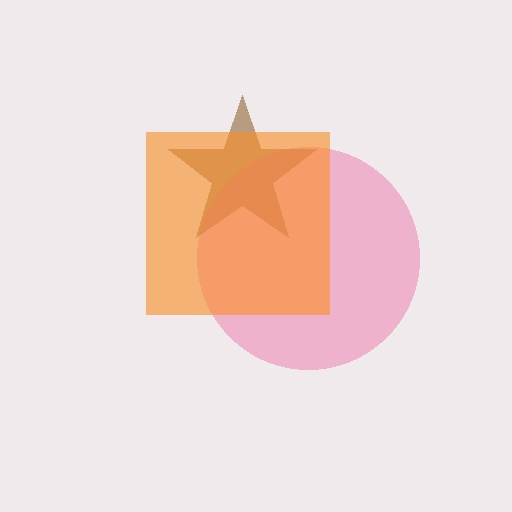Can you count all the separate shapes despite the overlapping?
Yes, there are 3 separate shapes.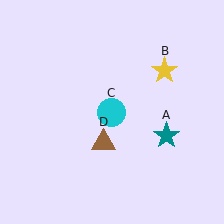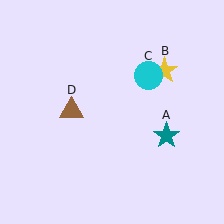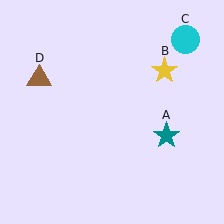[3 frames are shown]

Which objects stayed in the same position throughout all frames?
Teal star (object A) and yellow star (object B) remained stationary.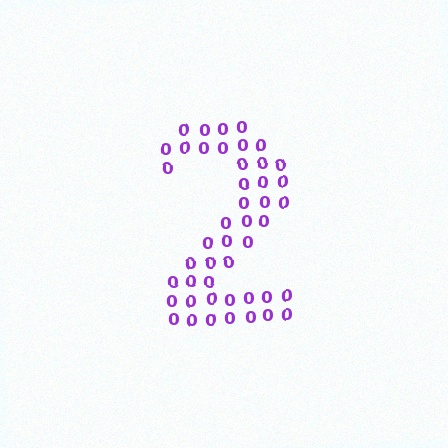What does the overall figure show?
The overall figure shows the digit 2.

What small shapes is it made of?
It is made of small digit 0's.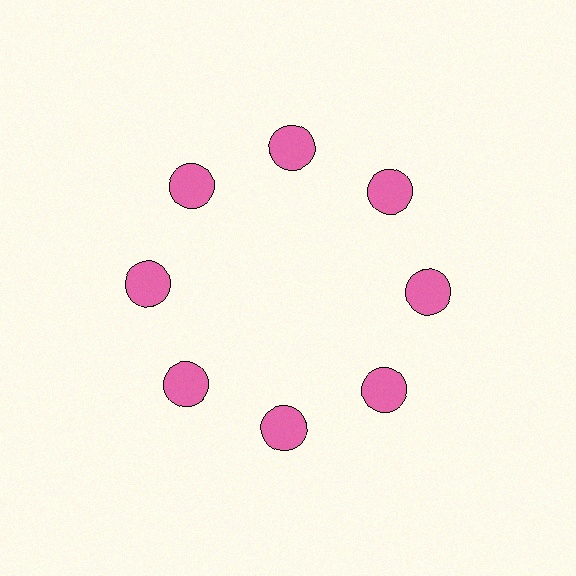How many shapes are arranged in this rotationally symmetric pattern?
There are 8 shapes, arranged in 8 groups of 1.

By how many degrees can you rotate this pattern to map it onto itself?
The pattern maps onto itself every 45 degrees of rotation.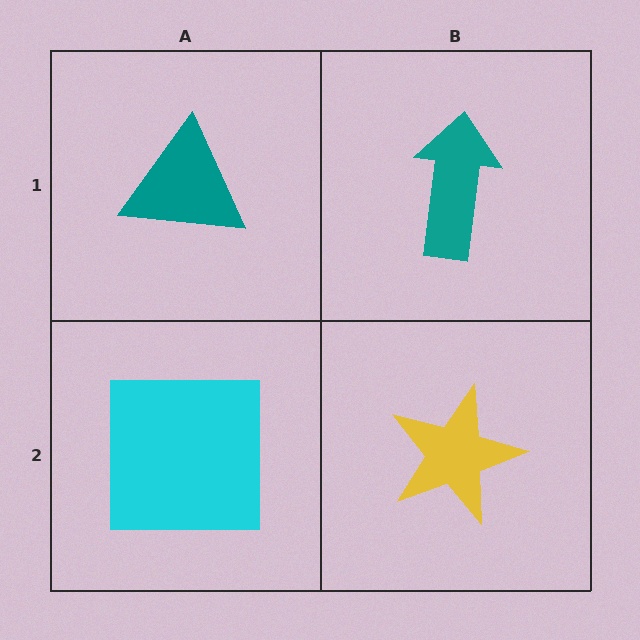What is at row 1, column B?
A teal arrow.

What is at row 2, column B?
A yellow star.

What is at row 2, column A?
A cyan square.